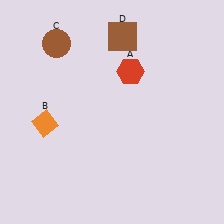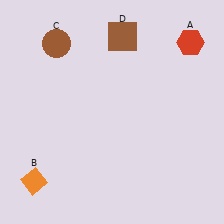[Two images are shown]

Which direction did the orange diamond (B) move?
The orange diamond (B) moved down.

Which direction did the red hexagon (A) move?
The red hexagon (A) moved right.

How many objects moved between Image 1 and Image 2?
2 objects moved between the two images.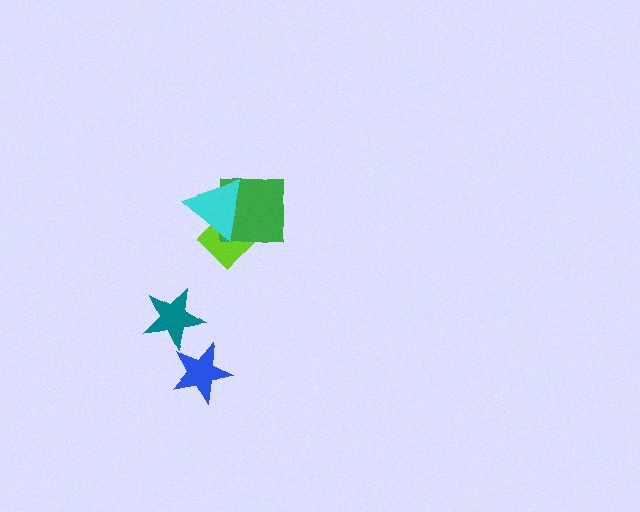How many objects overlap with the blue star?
0 objects overlap with the blue star.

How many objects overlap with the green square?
2 objects overlap with the green square.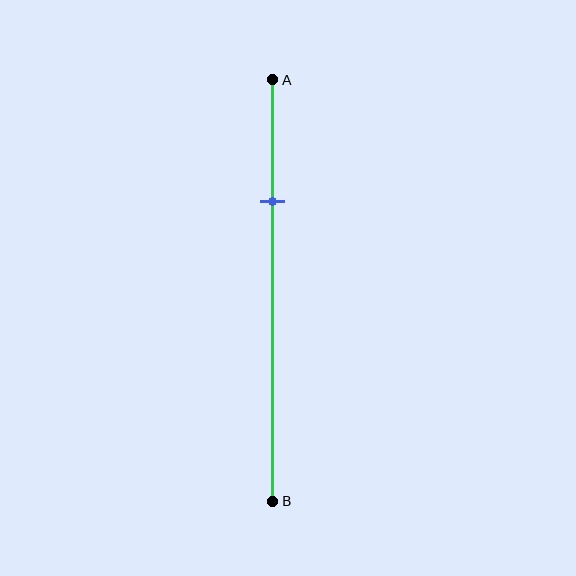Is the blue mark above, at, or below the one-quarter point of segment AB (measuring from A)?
The blue mark is below the one-quarter point of segment AB.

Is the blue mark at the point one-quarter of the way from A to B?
No, the mark is at about 30% from A, not at the 25% one-quarter point.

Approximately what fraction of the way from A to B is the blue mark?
The blue mark is approximately 30% of the way from A to B.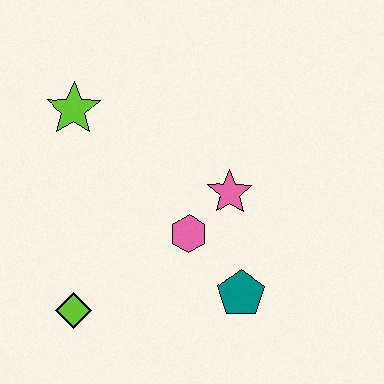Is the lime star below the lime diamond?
No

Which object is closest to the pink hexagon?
The pink star is closest to the pink hexagon.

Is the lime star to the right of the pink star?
No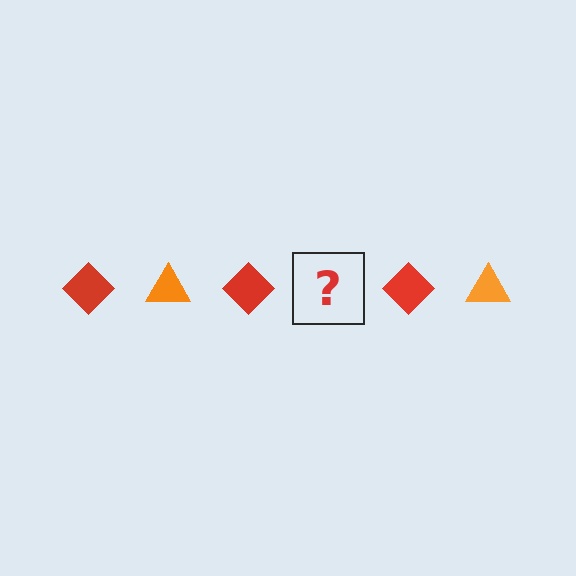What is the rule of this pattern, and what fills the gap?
The rule is that the pattern alternates between red diamond and orange triangle. The gap should be filled with an orange triangle.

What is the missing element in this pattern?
The missing element is an orange triangle.